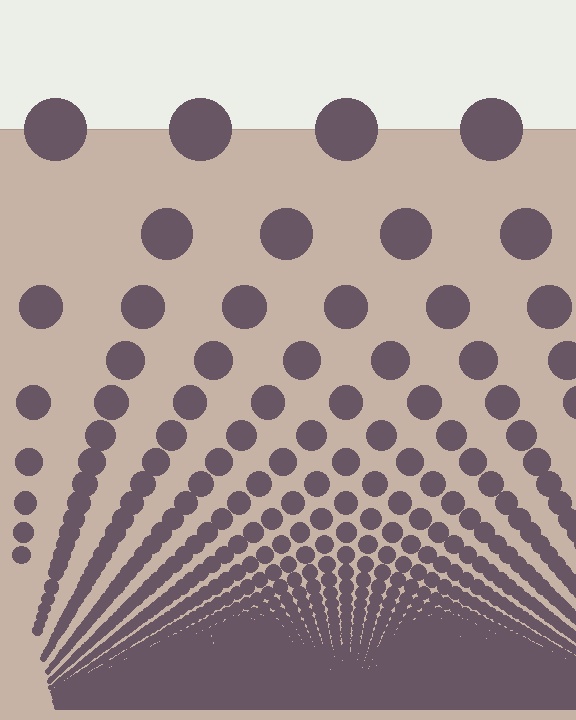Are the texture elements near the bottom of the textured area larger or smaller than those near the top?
Smaller. The gradient is inverted — elements near the bottom are smaller and denser.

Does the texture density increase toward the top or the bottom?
Density increases toward the bottom.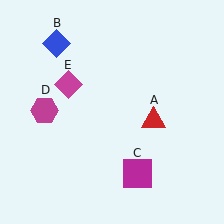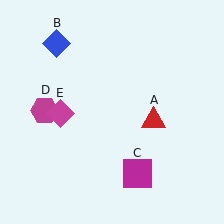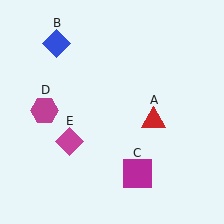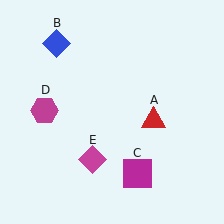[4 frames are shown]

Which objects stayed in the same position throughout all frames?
Red triangle (object A) and blue diamond (object B) and magenta square (object C) and magenta hexagon (object D) remained stationary.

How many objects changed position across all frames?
1 object changed position: magenta diamond (object E).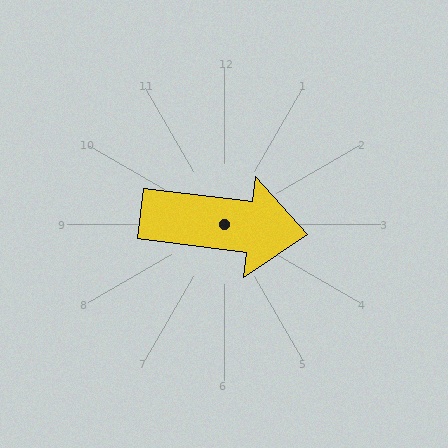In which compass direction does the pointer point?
East.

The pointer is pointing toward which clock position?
Roughly 3 o'clock.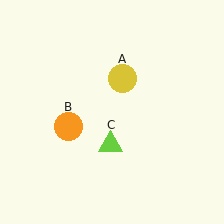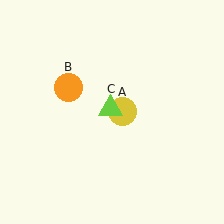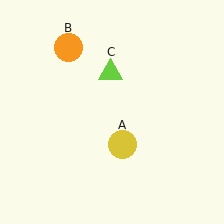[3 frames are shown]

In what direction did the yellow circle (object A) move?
The yellow circle (object A) moved down.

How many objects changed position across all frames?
3 objects changed position: yellow circle (object A), orange circle (object B), lime triangle (object C).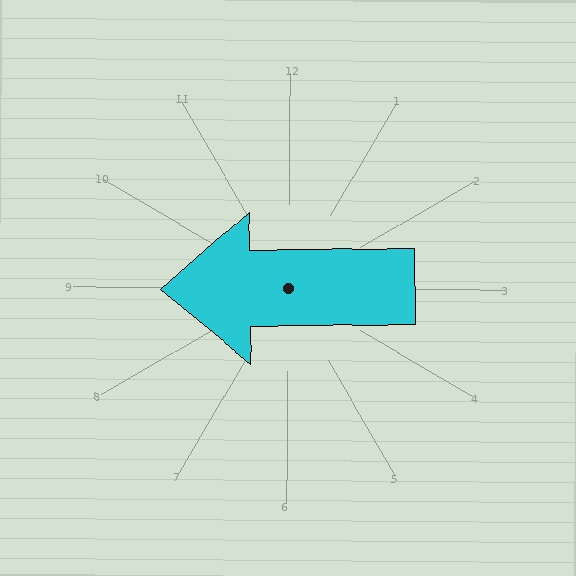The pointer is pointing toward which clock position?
Roughly 9 o'clock.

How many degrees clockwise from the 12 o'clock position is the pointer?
Approximately 269 degrees.